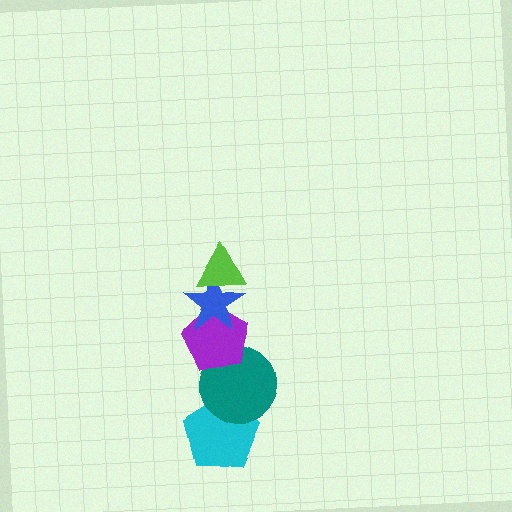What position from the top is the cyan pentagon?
The cyan pentagon is 5th from the top.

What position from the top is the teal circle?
The teal circle is 4th from the top.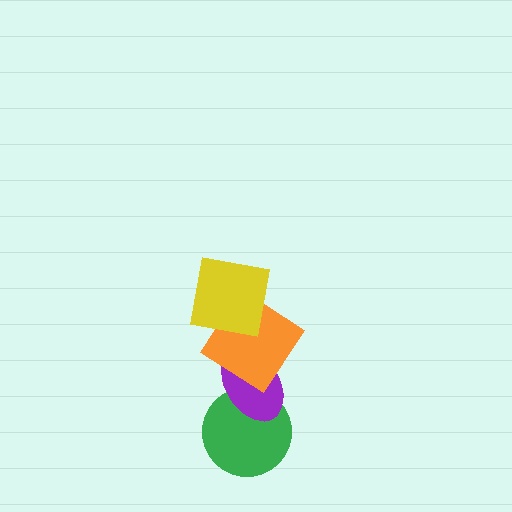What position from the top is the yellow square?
The yellow square is 1st from the top.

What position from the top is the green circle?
The green circle is 4th from the top.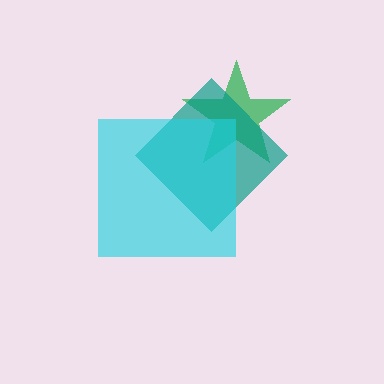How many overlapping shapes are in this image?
There are 3 overlapping shapes in the image.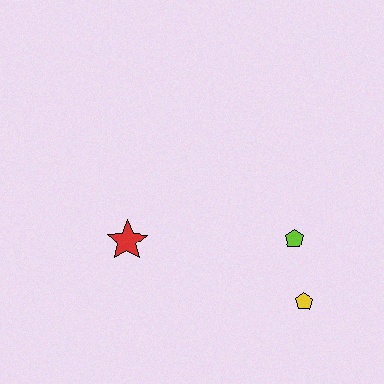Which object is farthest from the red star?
The yellow pentagon is farthest from the red star.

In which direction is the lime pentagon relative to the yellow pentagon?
The lime pentagon is above the yellow pentagon.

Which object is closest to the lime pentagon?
The yellow pentagon is closest to the lime pentagon.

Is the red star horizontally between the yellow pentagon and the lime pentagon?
No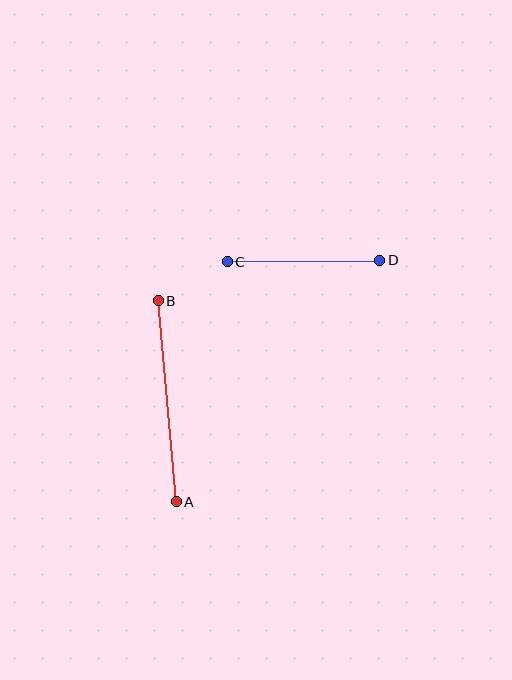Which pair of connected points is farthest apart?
Points A and B are farthest apart.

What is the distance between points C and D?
The distance is approximately 152 pixels.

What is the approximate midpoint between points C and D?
The midpoint is at approximately (304, 261) pixels.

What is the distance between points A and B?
The distance is approximately 202 pixels.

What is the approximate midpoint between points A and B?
The midpoint is at approximately (167, 401) pixels.